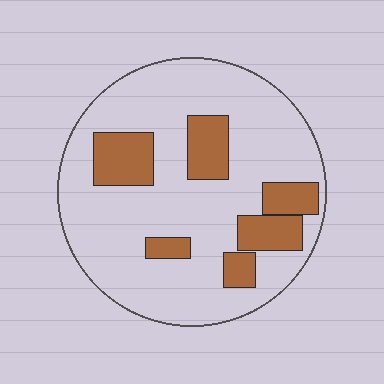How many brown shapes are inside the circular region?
6.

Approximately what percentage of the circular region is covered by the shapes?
Approximately 20%.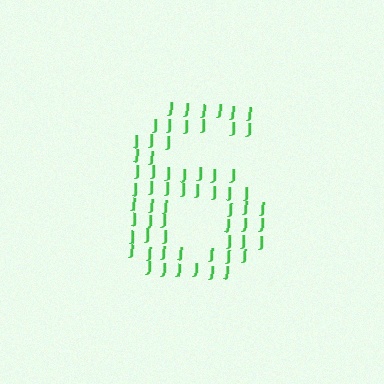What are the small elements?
The small elements are letter J's.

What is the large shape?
The large shape is the digit 6.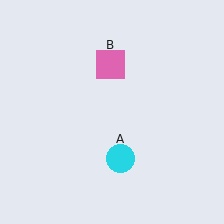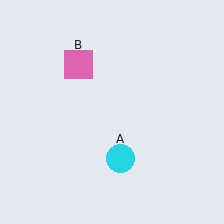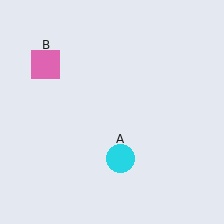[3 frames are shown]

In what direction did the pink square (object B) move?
The pink square (object B) moved left.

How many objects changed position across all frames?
1 object changed position: pink square (object B).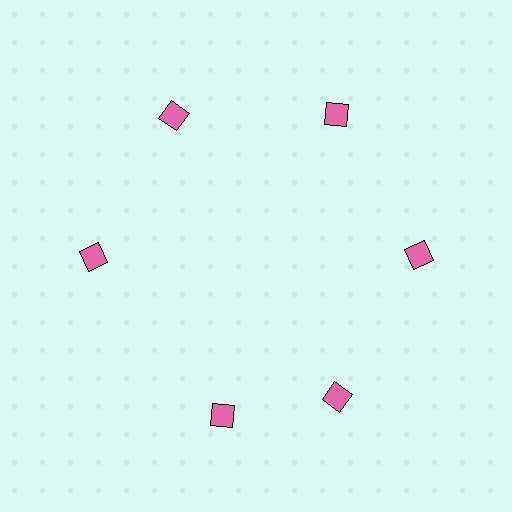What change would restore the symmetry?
The symmetry would be restored by rotating it back into even spacing with its neighbors so that all 6 diamonds sit at equal angles and equal distance from the center.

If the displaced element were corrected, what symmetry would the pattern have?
It would have 6-fold rotational symmetry — the pattern would map onto itself every 60 degrees.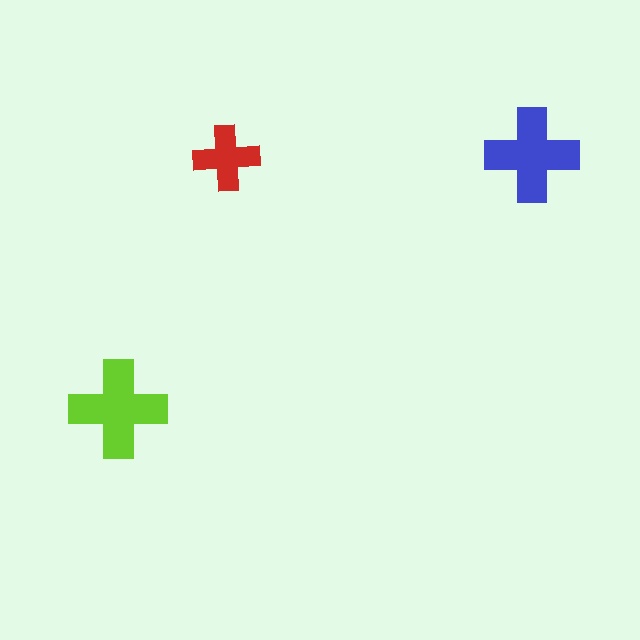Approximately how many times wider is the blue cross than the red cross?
About 1.5 times wider.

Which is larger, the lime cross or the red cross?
The lime one.